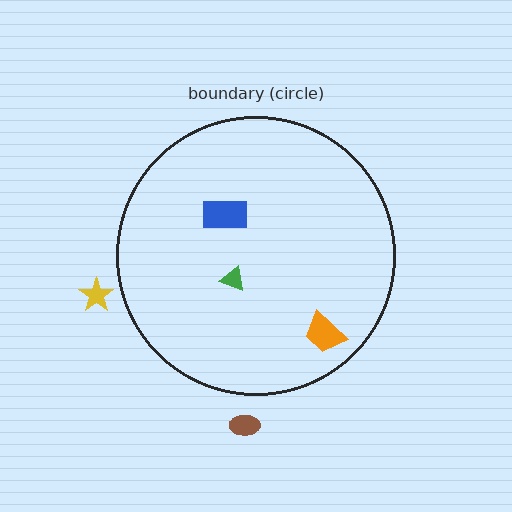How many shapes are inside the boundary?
3 inside, 2 outside.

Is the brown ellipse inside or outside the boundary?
Outside.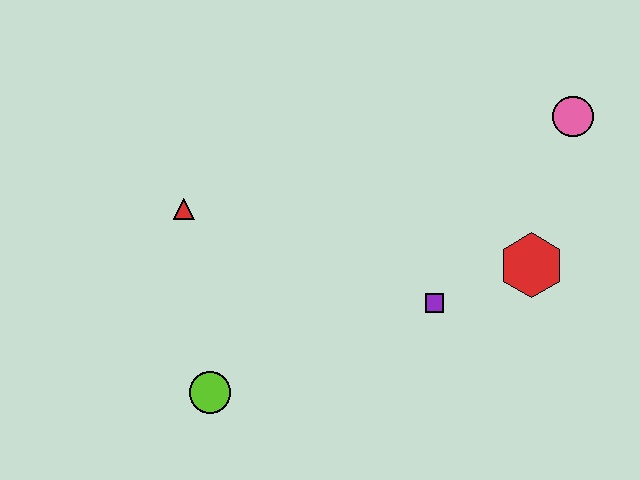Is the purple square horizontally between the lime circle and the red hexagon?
Yes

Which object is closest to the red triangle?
The lime circle is closest to the red triangle.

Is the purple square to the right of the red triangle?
Yes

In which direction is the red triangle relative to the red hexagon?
The red triangle is to the left of the red hexagon.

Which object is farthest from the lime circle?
The pink circle is farthest from the lime circle.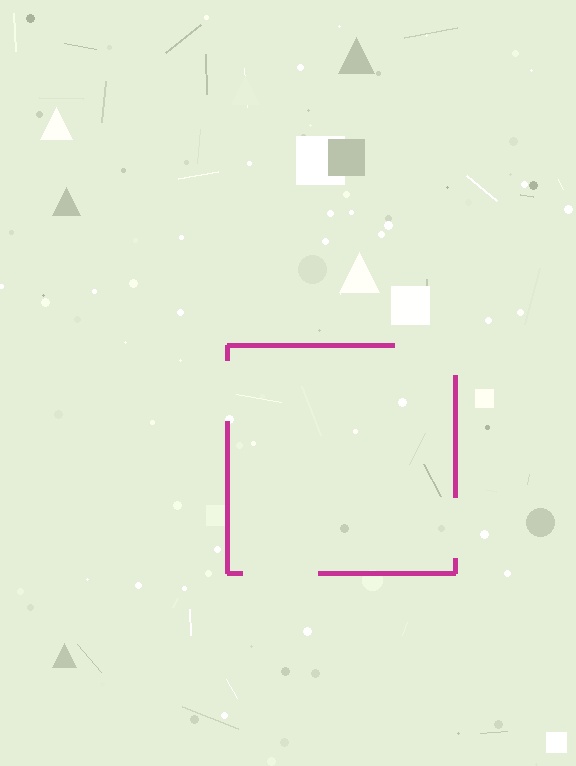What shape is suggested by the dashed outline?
The dashed outline suggests a square.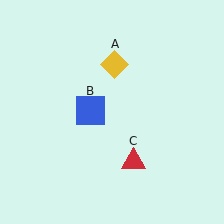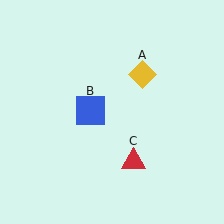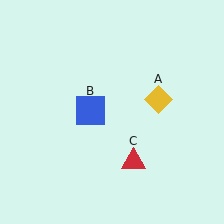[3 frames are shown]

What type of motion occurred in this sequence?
The yellow diamond (object A) rotated clockwise around the center of the scene.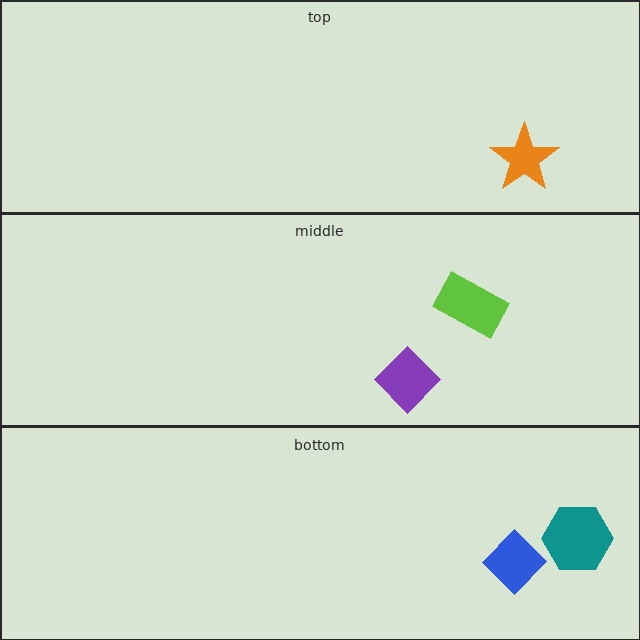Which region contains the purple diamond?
The middle region.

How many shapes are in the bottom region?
2.